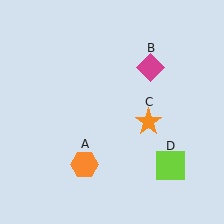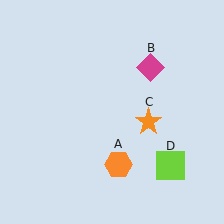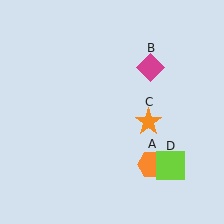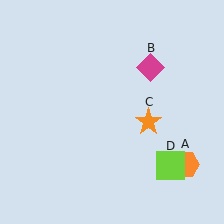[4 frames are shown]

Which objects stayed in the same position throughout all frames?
Magenta diamond (object B) and orange star (object C) and lime square (object D) remained stationary.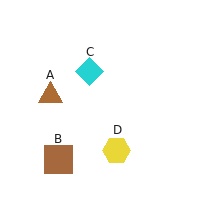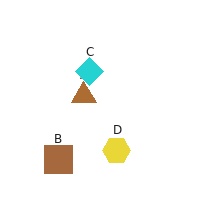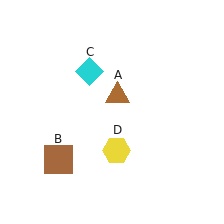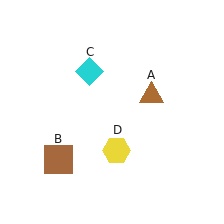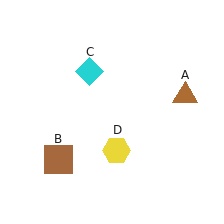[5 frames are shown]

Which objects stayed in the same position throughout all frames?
Brown square (object B) and cyan diamond (object C) and yellow hexagon (object D) remained stationary.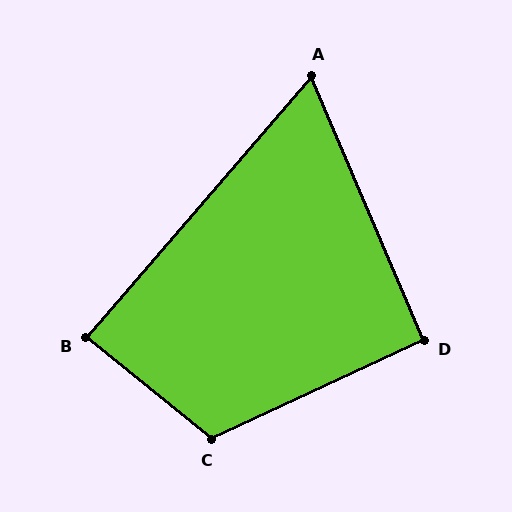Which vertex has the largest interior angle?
C, at approximately 116 degrees.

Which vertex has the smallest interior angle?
A, at approximately 64 degrees.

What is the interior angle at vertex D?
Approximately 92 degrees (approximately right).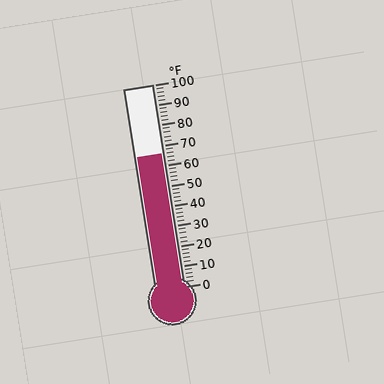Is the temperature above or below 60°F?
The temperature is above 60°F.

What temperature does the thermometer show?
The thermometer shows approximately 66°F.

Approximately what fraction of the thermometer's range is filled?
The thermometer is filled to approximately 65% of its range.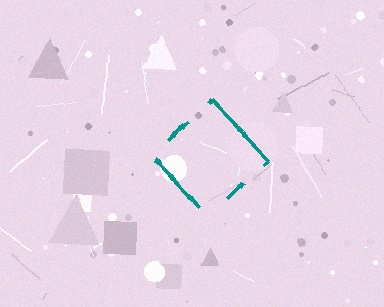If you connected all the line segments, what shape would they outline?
They would outline a diamond.